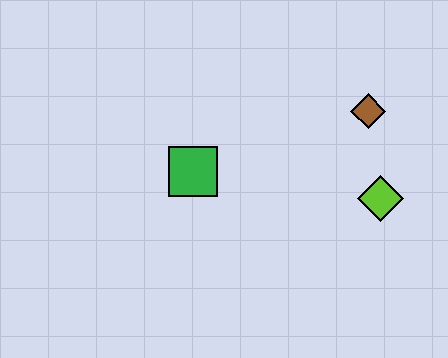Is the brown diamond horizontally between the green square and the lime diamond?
Yes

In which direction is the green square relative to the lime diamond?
The green square is to the left of the lime diamond.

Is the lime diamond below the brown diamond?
Yes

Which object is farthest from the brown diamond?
The green square is farthest from the brown diamond.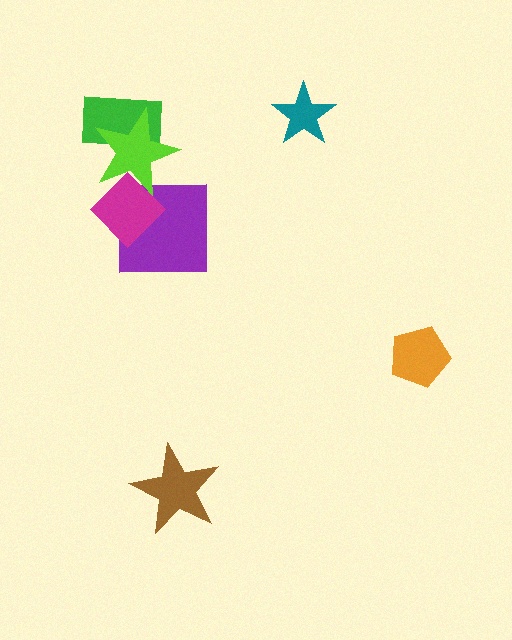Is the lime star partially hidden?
No, no other shape covers it.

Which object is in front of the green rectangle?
The lime star is in front of the green rectangle.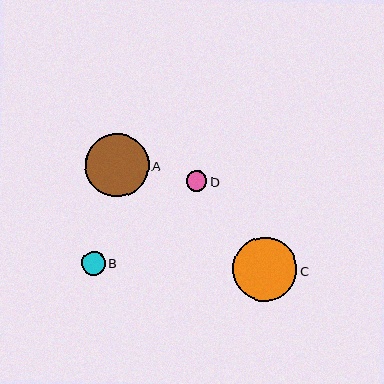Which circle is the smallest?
Circle D is the smallest with a size of approximately 20 pixels.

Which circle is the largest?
Circle C is the largest with a size of approximately 64 pixels.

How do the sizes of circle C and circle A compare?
Circle C and circle A are approximately the same size.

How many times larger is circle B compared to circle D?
Circle B is approximately 1.2 times the size of circle D.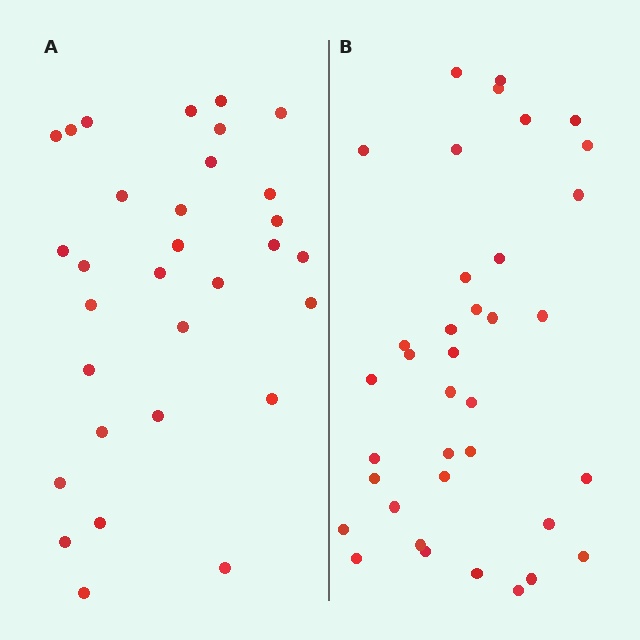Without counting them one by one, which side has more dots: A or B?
Region B (the right region) has more dots.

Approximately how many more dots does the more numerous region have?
Region B has about 6 more dots than region A.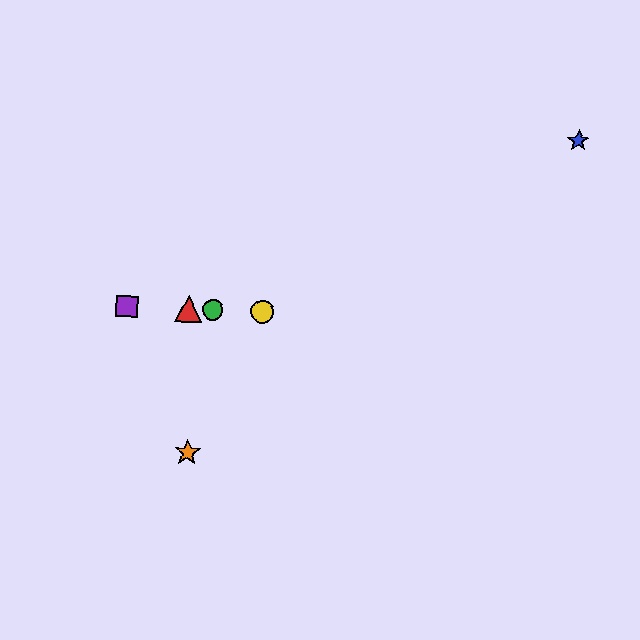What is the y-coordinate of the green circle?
The green circle is at y≈310.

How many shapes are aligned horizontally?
4 shapes (the red triangle, the green circle, the yellow circle, the purple square) are aligned horizontally.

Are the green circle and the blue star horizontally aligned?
No, the green circle is at y≈310 and the blue star is at y≈141.